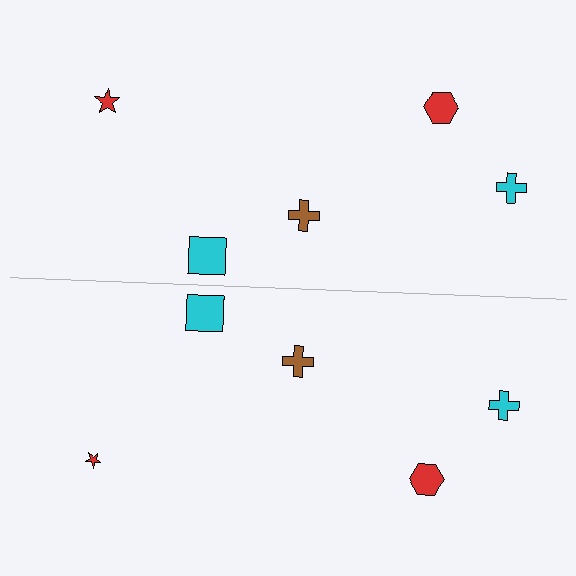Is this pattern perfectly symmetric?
No, the pattern is not perfectly symmetric. The red star on the bottom side has a different size than its mirror counterpart.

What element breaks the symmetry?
The red star on the bottom side has a different size than its mirror counterpart.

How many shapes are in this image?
There are 10 shapes in this image.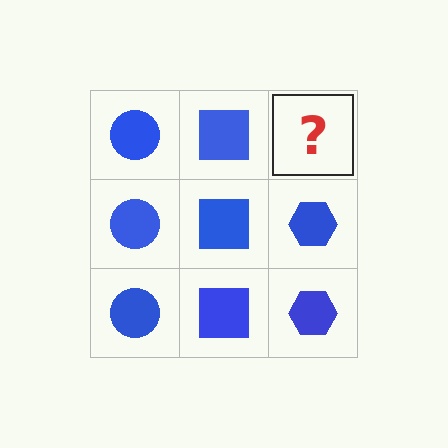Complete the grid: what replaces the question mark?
The question mark should be replaced with a blue hexagon.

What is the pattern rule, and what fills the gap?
The rule is that each column has a consistent shape. The gap should be filled with a blue hexagon.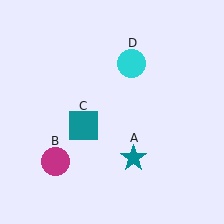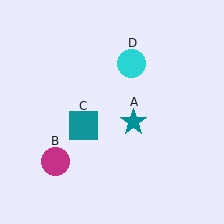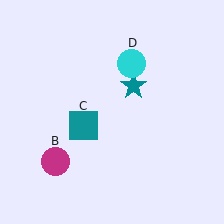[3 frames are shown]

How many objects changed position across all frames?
1 object changed position: teal star (object A).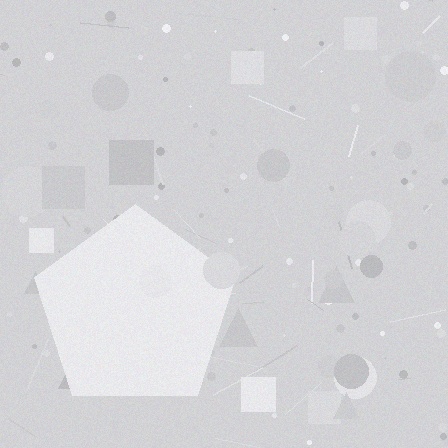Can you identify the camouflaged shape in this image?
The camouflaged shape is a pentagon.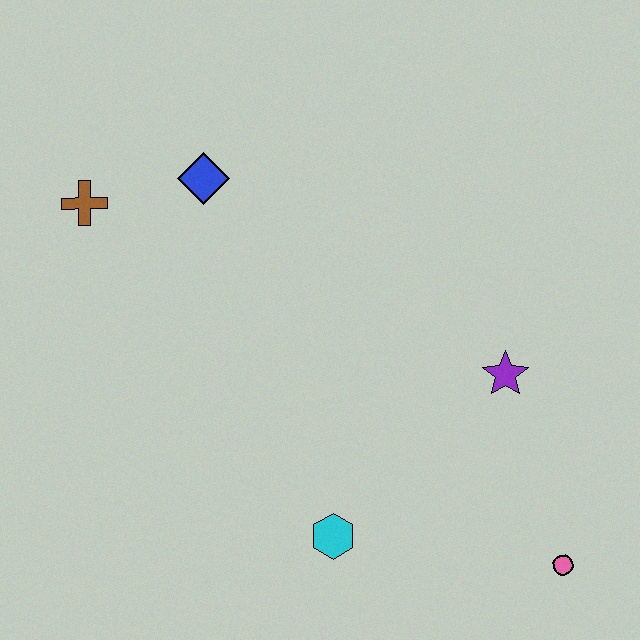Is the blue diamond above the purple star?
Yes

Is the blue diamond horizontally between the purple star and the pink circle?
No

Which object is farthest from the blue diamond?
The pink circle is farthest from the blue diamond.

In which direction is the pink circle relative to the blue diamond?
The pink circle is below the blue diamond.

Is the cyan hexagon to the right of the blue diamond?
Yes